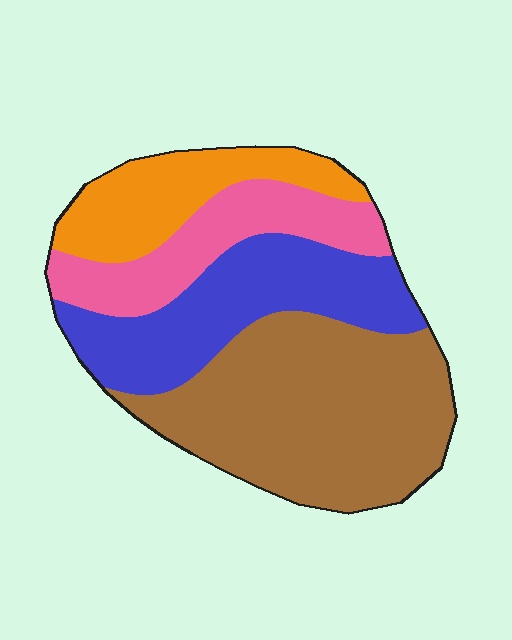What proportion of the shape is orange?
Orange covers roughly 15% of the shape.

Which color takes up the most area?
Brown, at roughly 40%.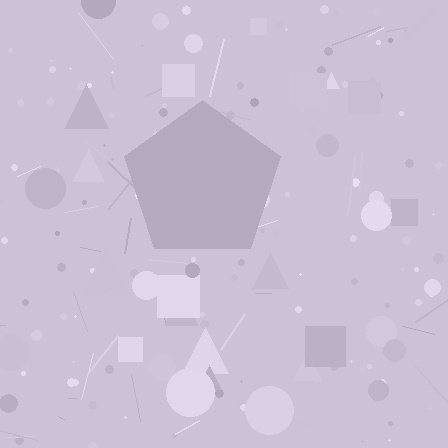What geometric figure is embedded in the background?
A pentagon is embedded in the background.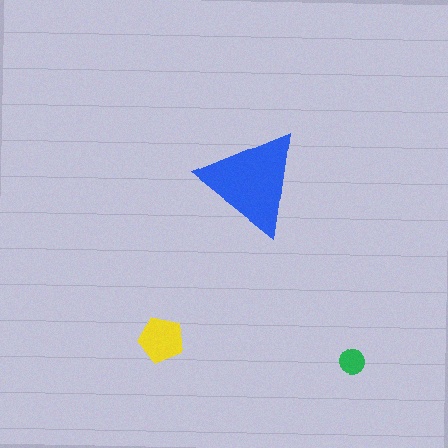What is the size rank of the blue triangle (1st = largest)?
1st.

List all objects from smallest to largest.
The green circle, the yellow pentagon, the blue triangle.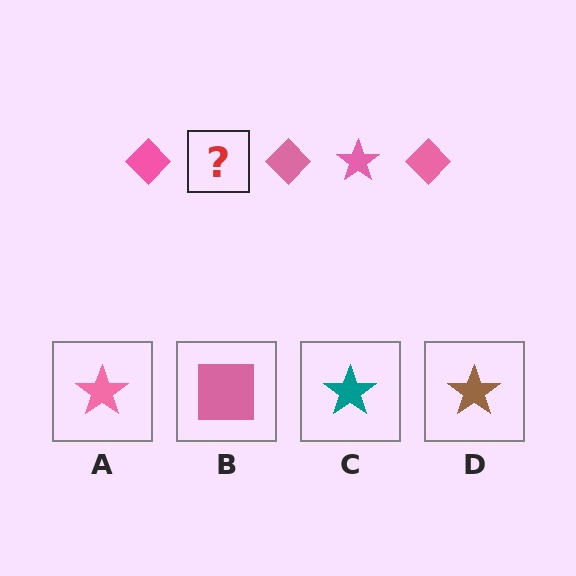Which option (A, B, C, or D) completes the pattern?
A.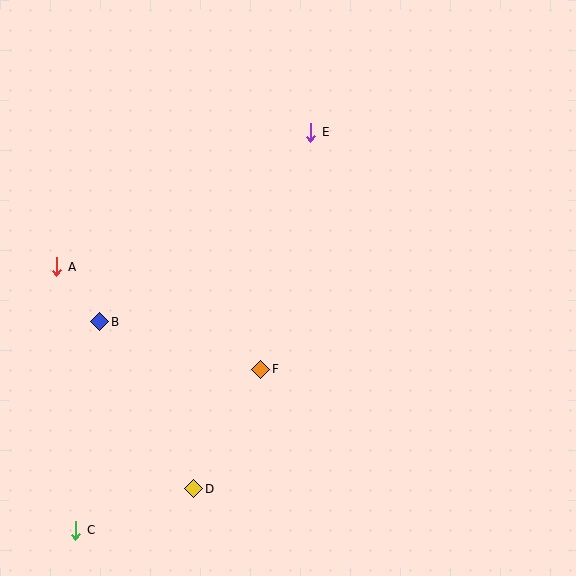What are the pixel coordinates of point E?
Point E is at (311, 132).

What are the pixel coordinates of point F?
Point F is at (261, 369).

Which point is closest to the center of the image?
Point F at (261, 369) is closest to the center.